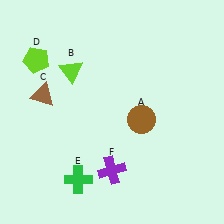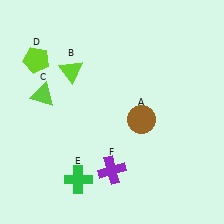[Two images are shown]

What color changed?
The triangle (C) changed from brown in Image 1 to lime in Image 2.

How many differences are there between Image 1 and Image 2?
There is 1 difference between the two images.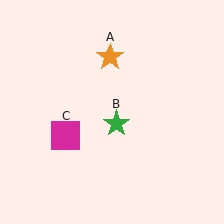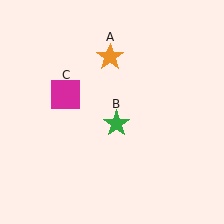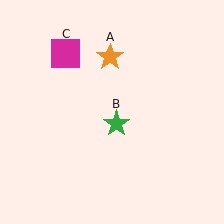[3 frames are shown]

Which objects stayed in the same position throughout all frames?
Orange star (object A) and green star (object B) remained stationary.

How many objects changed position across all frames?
1 object changed position: magenta square (object C).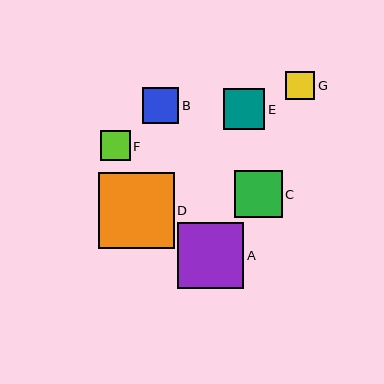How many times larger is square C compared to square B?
Square C is approximately 1.3 times the size of square B.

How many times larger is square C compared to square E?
Square C is approximately 1.2 times the size of square E.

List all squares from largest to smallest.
From largest to smallest: D, A, C, E, B, F, G.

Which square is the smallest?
Square G is the smallest with a size of approximately 29 pixels.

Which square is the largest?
Square D is the largest with a size of approximately 76 pixels.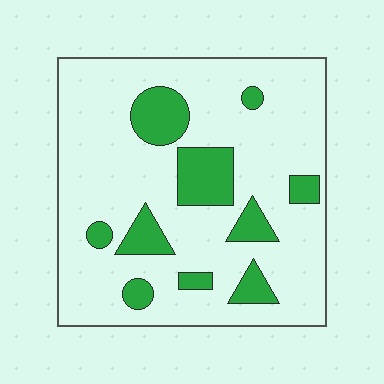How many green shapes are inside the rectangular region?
10.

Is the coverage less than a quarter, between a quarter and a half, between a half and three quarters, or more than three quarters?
Less than a quarter.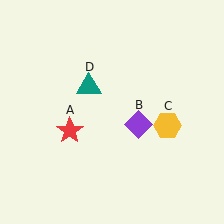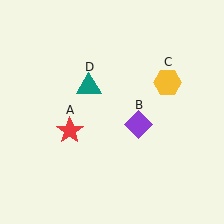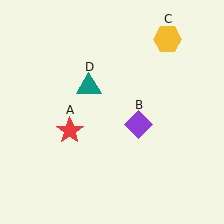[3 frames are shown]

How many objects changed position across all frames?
1 object changed position: yellow hexagon (object C).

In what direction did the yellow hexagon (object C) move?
The yellow hexagon (object C) moved up.